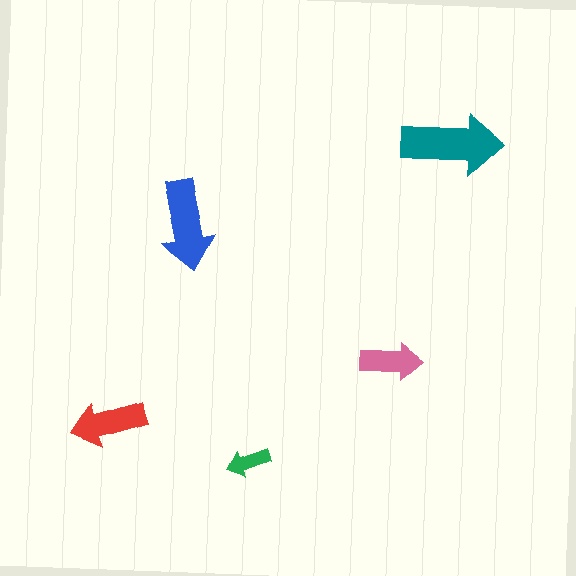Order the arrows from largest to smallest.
the teal one, the blue one, the red one, the pink one, the green one.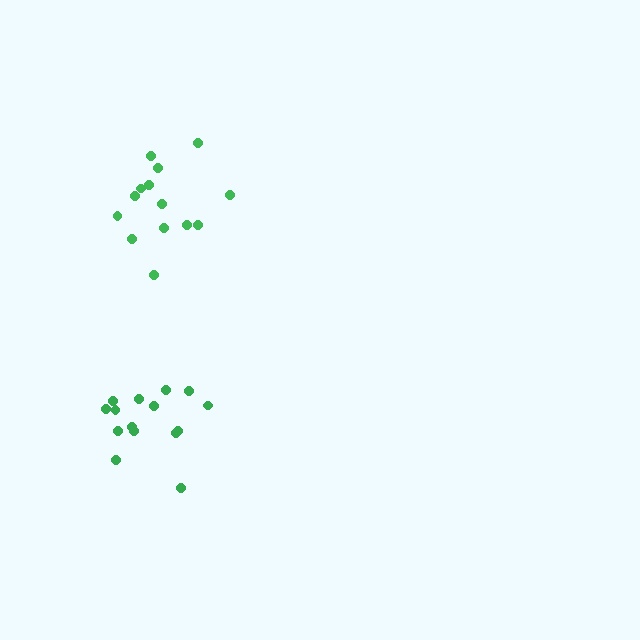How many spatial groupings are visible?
There are 2 spatial groupings.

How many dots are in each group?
Group 1: 14 dots, Group 2: 15 dots (29 total).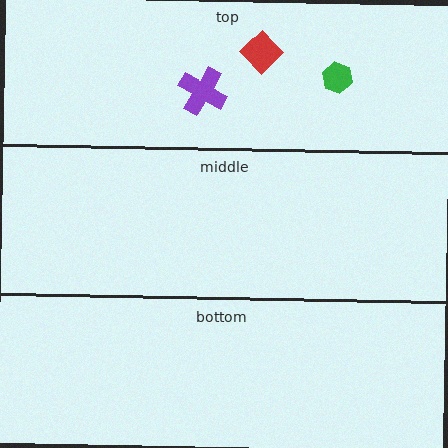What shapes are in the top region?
The red diamond, the green hexagon, the purple cross.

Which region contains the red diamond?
The top region.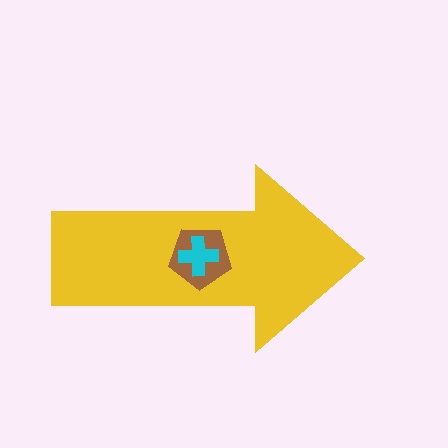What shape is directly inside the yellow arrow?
The brown pentagon.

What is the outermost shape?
The yellow arrow.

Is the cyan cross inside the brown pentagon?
Yes.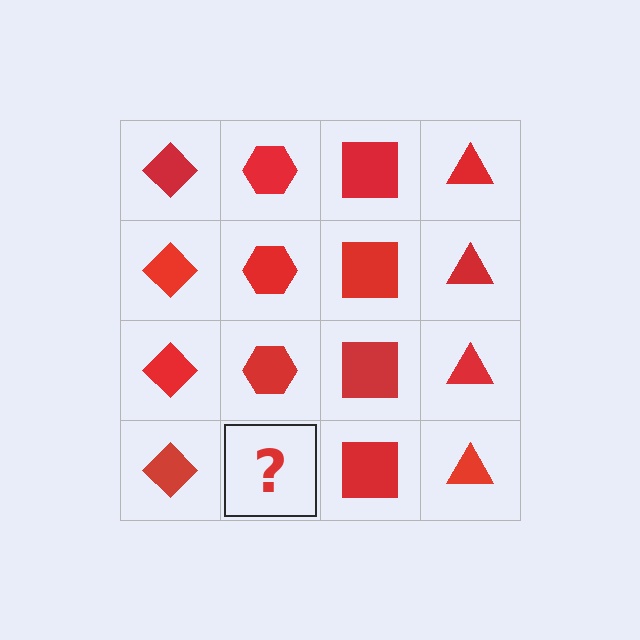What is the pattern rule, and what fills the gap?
The rule is that each column has a consistent shape. The gap should be filled with a red hexagon.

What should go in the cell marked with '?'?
The missing cell should contain a red hexagon.